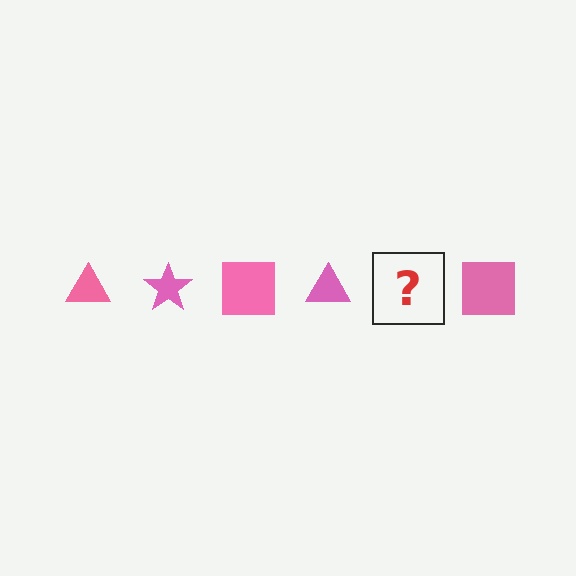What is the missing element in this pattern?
The missing element is a pink star.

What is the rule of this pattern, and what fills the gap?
The rule is that the pattern cycles through triangle, star, square shapes in pink. The gap should be filled with a pink star.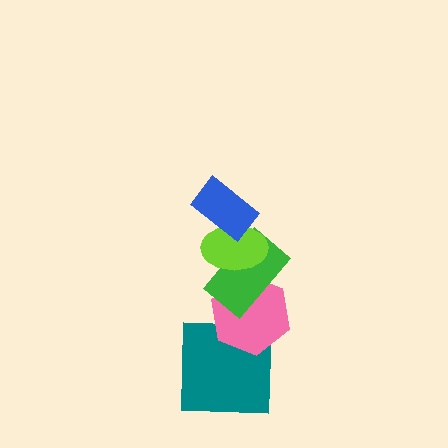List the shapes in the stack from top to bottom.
From top to bottom: the blue rectangle, the lime ellipse, the green rectangle, the pink hexagon, the teal square.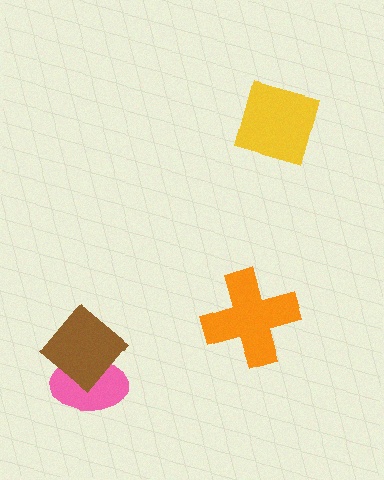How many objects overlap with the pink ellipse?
1 object overlaps with the pink ellipse.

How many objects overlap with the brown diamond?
1 object overlaps with the brown diamond.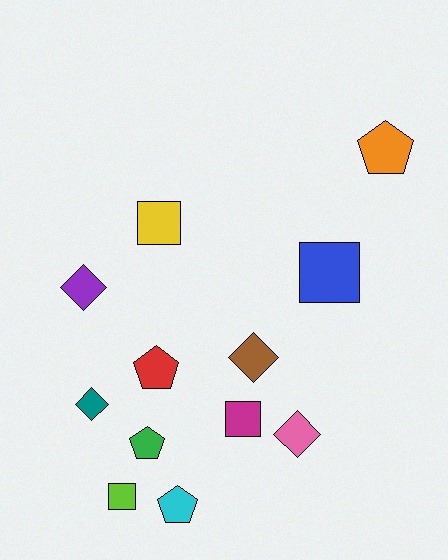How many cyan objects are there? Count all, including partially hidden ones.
There is 1 cyan object.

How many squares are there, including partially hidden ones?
There are 4 squares.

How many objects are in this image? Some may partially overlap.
There are 12 objects.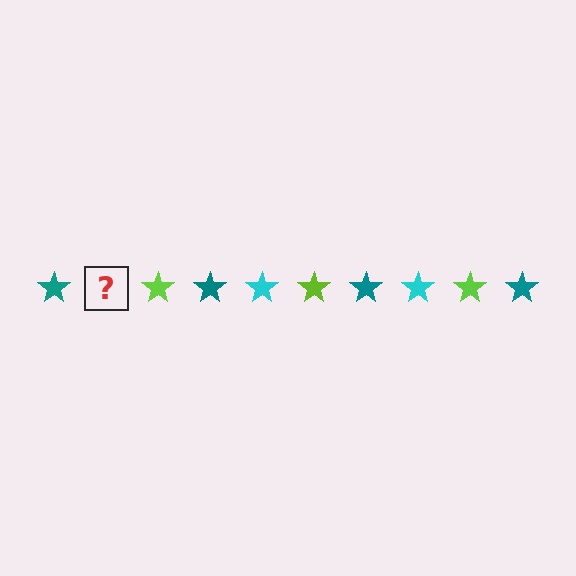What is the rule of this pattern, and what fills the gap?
The rule is that the pattern cycles through teal, cyan, lime stars. The gap should be filled with a cyan star.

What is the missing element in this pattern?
The missing element is a cyan star.